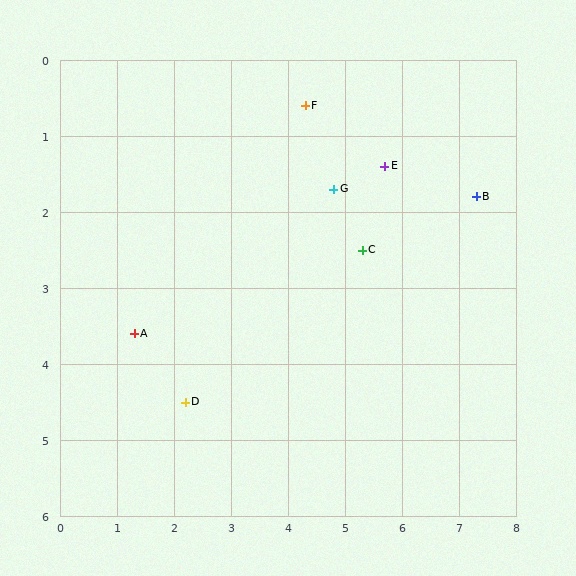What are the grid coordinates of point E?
Point E is at approximately (5.7, 1.4).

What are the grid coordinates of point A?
Point A is at approximately (1.3, 3.6).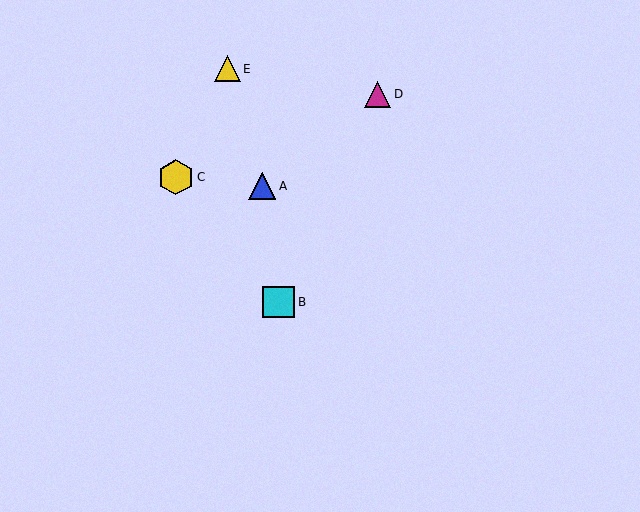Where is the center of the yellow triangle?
The center of the yellow triangle is at (227, 69).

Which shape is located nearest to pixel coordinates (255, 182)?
The blue triangle (labeled A) at (262, 186) is nearest to that location.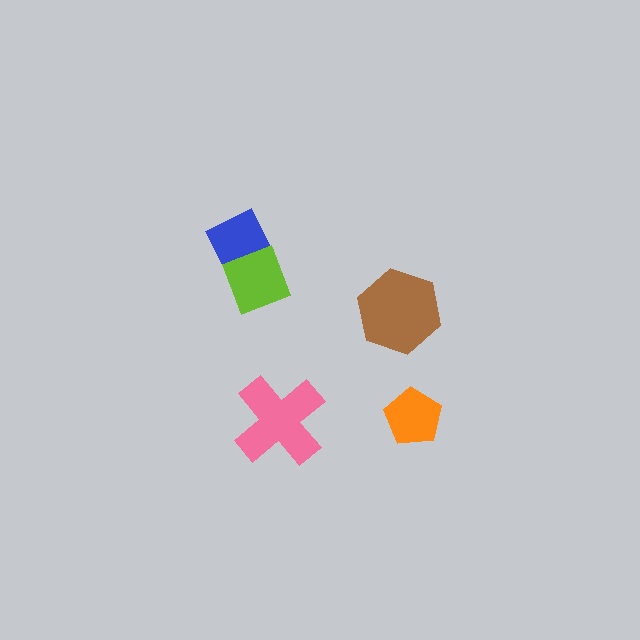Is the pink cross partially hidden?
No, no other shape covers it.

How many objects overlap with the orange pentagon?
0 objects overlap with the orange pentagon.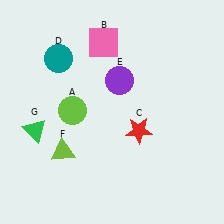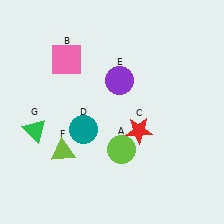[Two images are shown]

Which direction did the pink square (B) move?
The pink square (B) moved left.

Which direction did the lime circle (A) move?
The lime circle (A) moved right.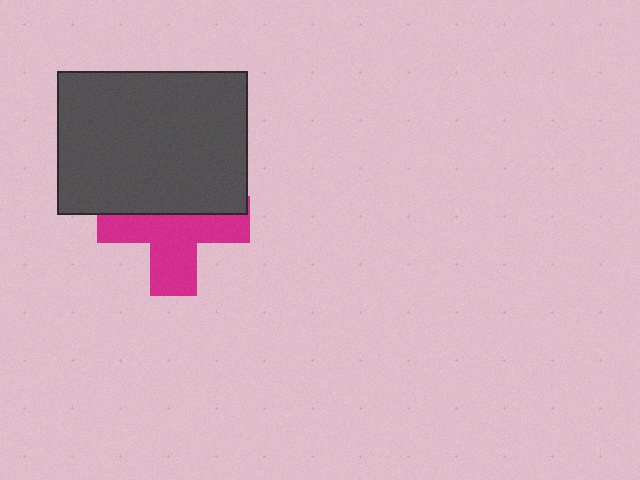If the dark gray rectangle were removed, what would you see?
You would see the complete magenta cross.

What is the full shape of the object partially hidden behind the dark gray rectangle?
The partially hidden object is a magenta cross.